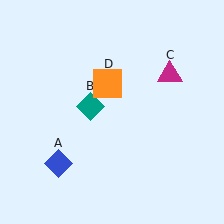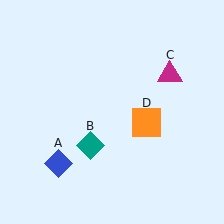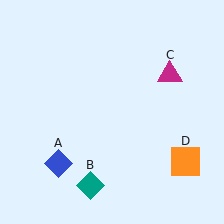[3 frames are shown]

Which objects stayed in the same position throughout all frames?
Blue diamond (object A) and magenta triangle (object C) remained stationary.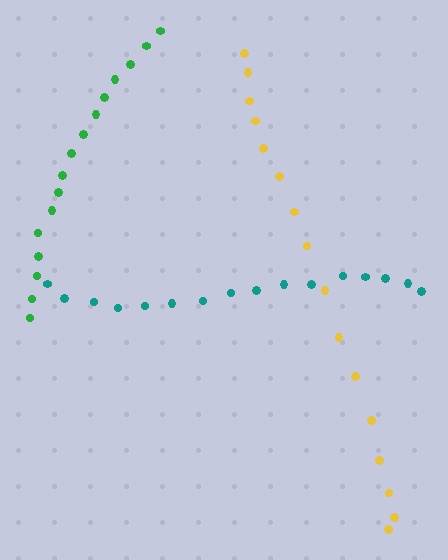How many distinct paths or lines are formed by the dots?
There are 3 distinct paths.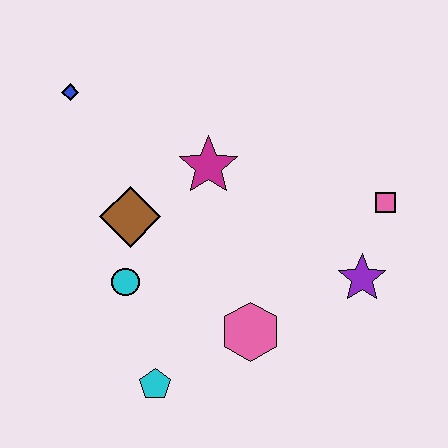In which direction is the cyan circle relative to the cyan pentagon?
The cyan circle is above the cyan pentagon.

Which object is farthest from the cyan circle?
The pink square is farthest from the cyan circle.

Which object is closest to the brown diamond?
The cyan circle is closest to the brown diamond.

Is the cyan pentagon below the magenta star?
Yes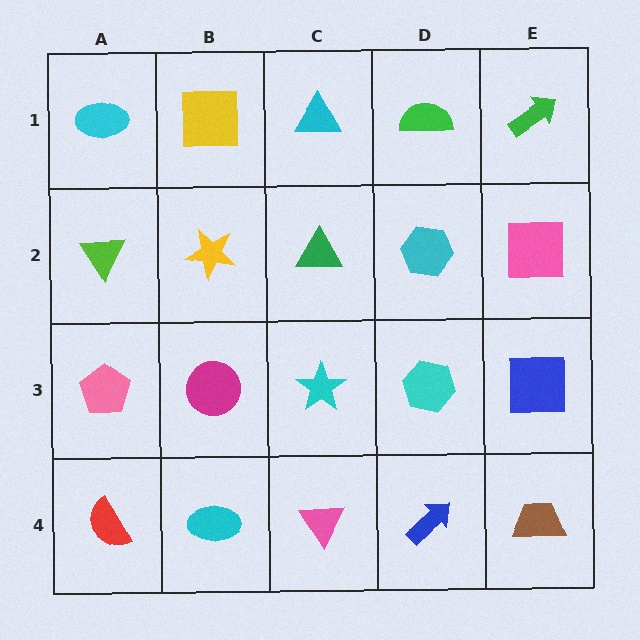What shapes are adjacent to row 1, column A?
A lime triangle (row 2, column A), a yellow square (row 1, column B).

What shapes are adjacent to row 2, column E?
A green arrow (row 1, column E), a blue square (row 3, column E), a cyan hexagon (row 2, column D).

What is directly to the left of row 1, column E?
A green semicircle.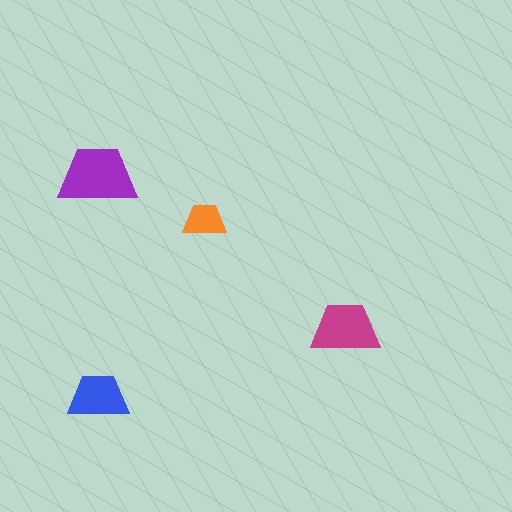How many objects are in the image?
There are 4 objects in the image.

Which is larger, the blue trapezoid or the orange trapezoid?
The blue one.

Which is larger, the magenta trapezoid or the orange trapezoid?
The magenta one.